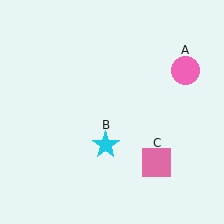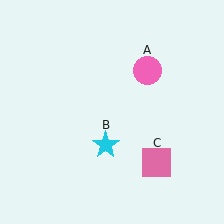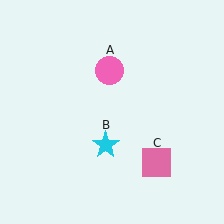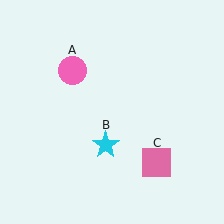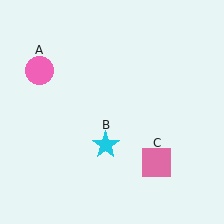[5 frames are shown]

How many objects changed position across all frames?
1 object changed position: pink circle (object A).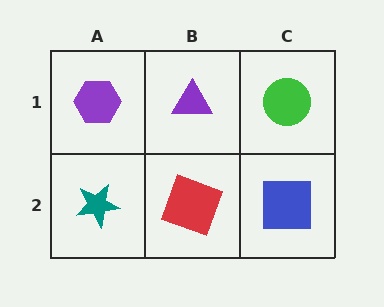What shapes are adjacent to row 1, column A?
A teal star (row 2, column A), a purple triangle (row 1, column B).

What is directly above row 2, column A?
A purple hexagon.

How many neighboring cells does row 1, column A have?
2.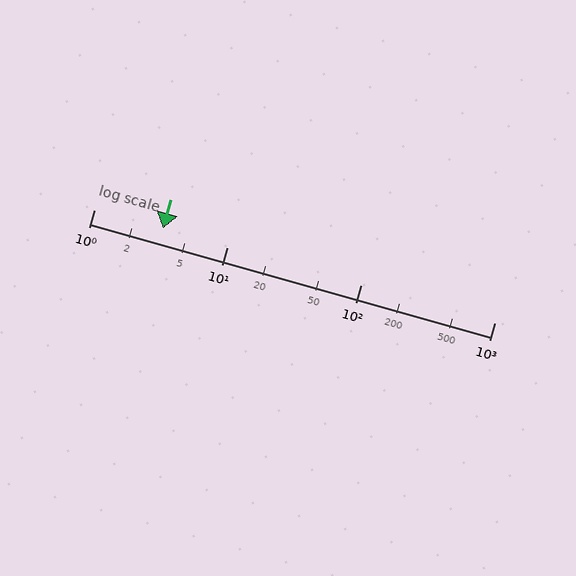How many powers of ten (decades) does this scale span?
The scale spans 3 decades, from 1 to 1000.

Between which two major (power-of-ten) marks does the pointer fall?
The pointer is between 1 and 10.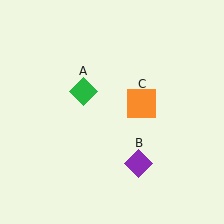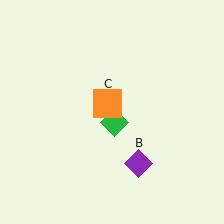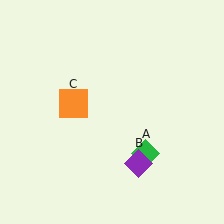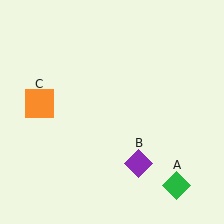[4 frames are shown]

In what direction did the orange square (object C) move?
The orange square (object C) moved left.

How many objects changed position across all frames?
2 objects changed position: green diamond (object A), orange square (object C).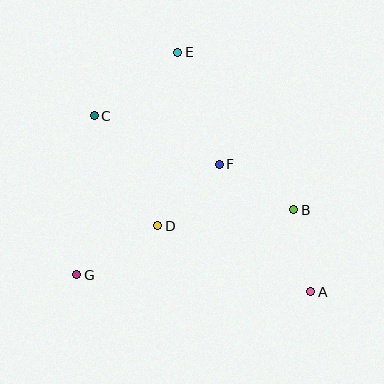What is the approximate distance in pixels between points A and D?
The distance between A and D is approximately 167 pixels.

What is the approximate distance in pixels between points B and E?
The distance between B and E is approximately 196 pixels.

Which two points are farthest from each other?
Points A and C are farthest from each other.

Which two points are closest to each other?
Points A and B are closest to each other.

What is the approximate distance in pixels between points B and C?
The distance between B and C is approximately 220 pixels.